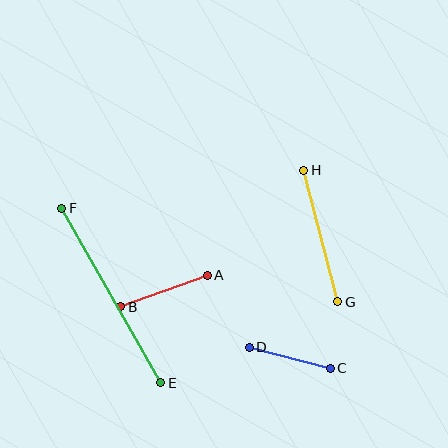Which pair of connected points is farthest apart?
Points E and F are farthest apart.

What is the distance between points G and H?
The distance is approximately 136 pixels.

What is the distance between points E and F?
The distance is approximately 201 pixels.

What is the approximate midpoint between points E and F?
The midpoint is at approximately (111, 296) pixels.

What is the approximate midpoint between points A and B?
The midpoint is at approximately (164, 291) pixels.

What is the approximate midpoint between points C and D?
The midpoint is at approximately (290, 358) pixels.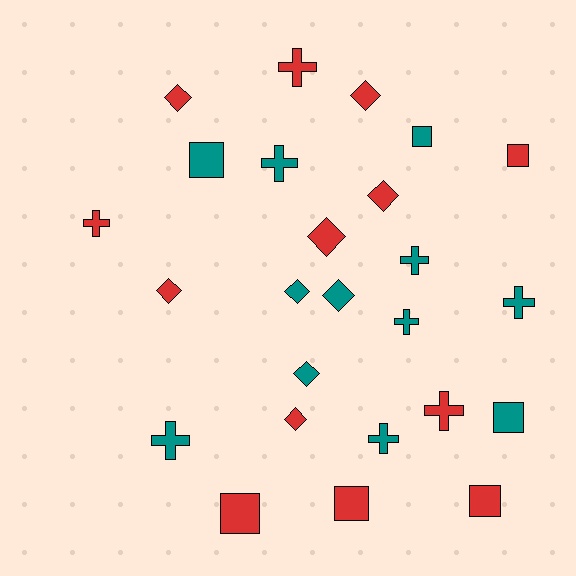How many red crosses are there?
There are 3 red crosses.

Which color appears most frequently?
Red, with 13 objects.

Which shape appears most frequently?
Cross, with 9 objects.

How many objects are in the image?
There are 25 objects.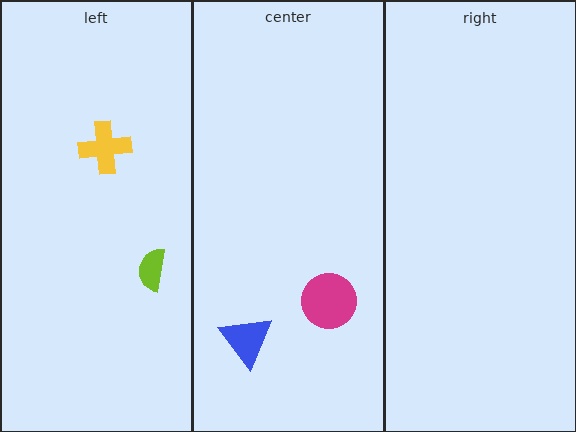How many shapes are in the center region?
2.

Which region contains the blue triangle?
The center region.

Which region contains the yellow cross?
The left region.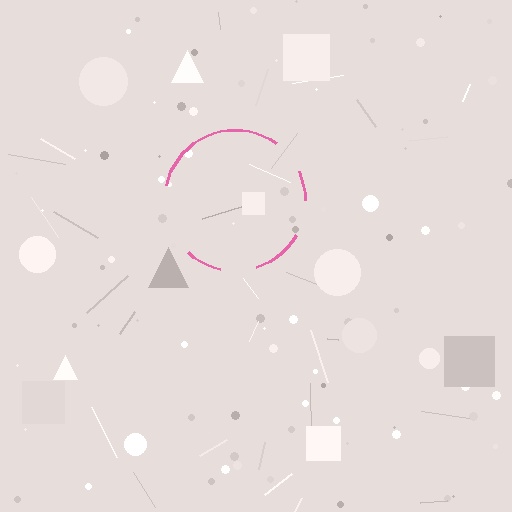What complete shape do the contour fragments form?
The contour fragments form a circle.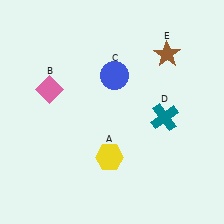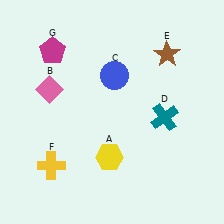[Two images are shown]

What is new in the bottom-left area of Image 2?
A yellow cross (F) was added in the bottom-left area of Image 2.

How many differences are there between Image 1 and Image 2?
There are 2 differences between the two images.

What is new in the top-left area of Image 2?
A magenta pentagon (G) was added in the top-left area of Image 2.